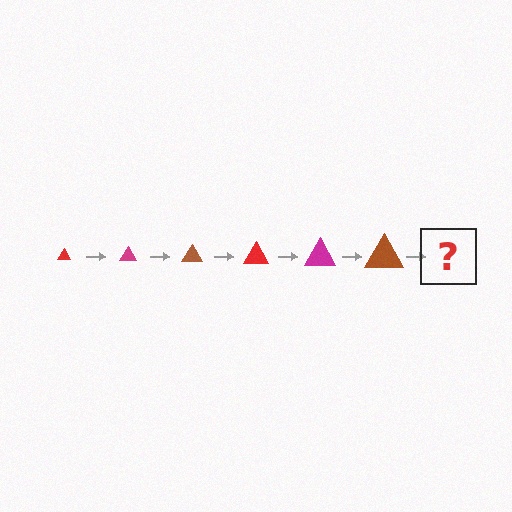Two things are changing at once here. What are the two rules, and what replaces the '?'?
The two rules are that the triangle grows larger each step and the color cycles through red, magenta, and brown. The '?' should be a red triangle, larger than the previous one.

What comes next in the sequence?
The next element should be a red triangle, larger than the previous one.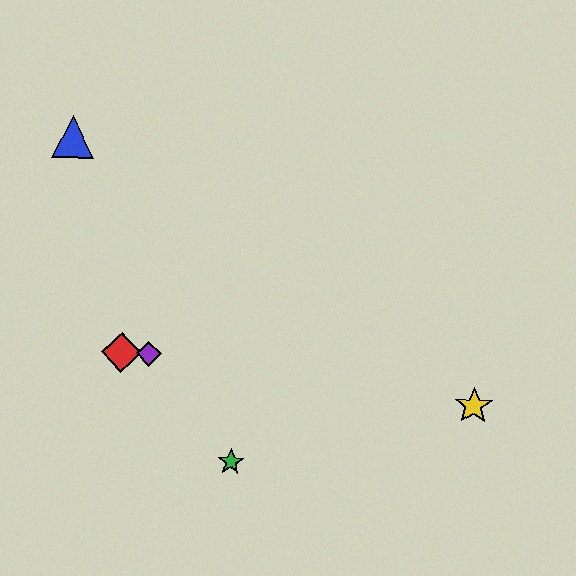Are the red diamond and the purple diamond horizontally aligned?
Yes, both are at y≈353.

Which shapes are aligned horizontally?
The red diamond, the purple diamond are aligned horizontally.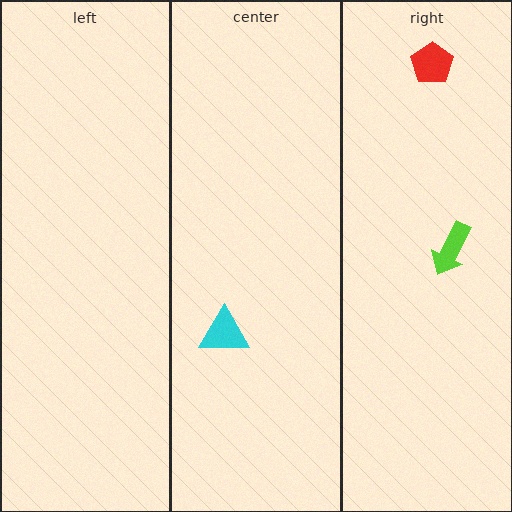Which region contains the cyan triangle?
The center region.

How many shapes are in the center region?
1.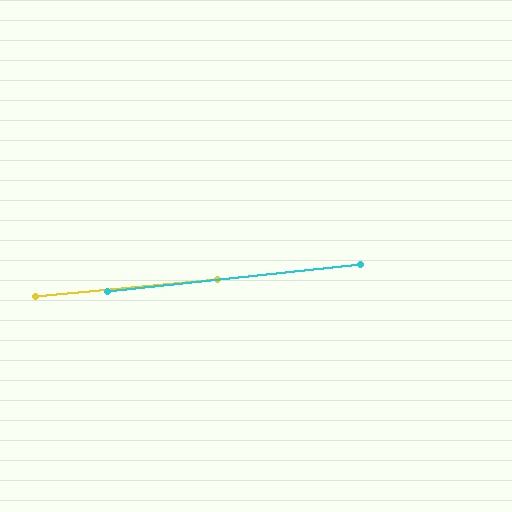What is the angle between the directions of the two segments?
Approximately 1 degree.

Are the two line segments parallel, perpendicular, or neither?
Parallel — their directions differ by only 0.9°.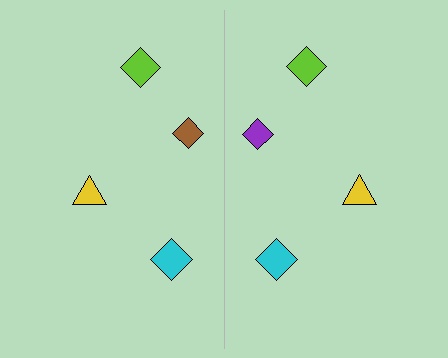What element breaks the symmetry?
The purple diamond on the right side breaks the symmetry — its mirror counterpart is brown.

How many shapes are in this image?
There are 8 shapes in this image.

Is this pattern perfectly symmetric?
No, the pattern is not perfectly symmetric. The purple diamond on the right side breaks the symmetry — its mirror counterpart is brown.